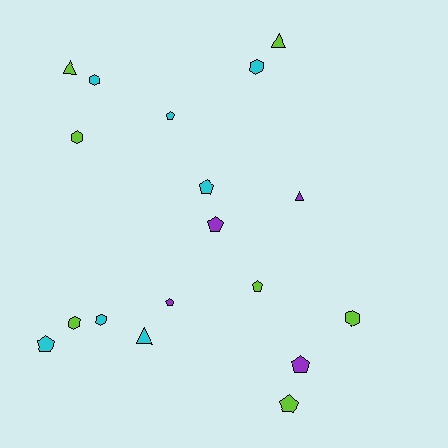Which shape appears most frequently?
Pentagon, with 8 objects.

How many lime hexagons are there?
There are 3 lime hexagons.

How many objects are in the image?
There are 18 objects.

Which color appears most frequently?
Lime, with 7 objects.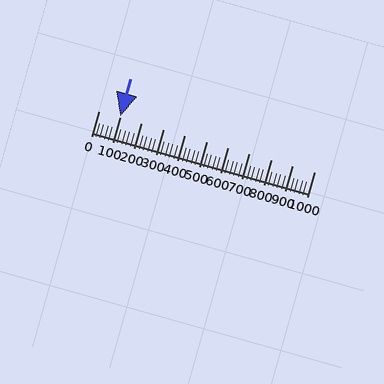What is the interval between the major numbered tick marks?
The major tick marks are spaced 100 units apart.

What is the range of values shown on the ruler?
The ruler shows values from 0 to 1000.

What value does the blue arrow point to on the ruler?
The blue arrow points to approximately 100.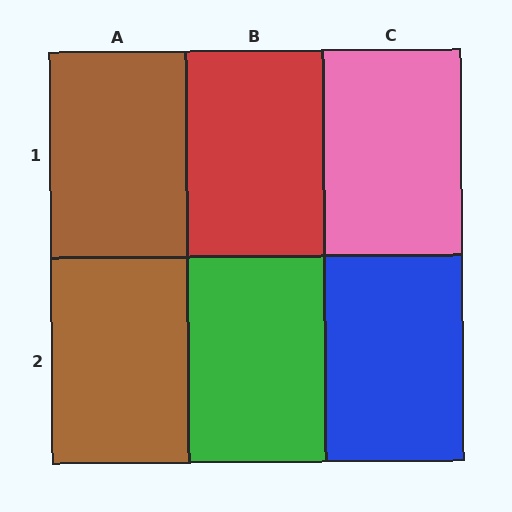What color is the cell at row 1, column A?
Brown.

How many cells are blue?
1 cell is blue.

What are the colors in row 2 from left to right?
Brown, green, blue.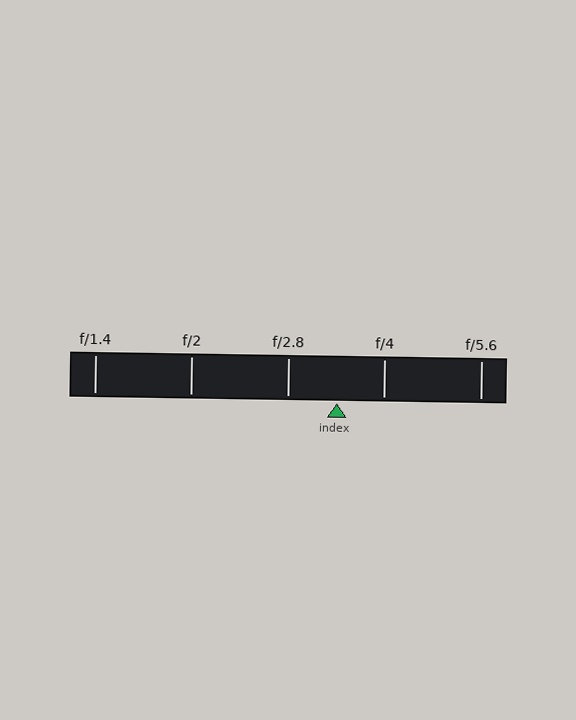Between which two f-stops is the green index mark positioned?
The index mark is between f/2.8 and f/4.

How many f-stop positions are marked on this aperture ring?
There are 5 f-stop positions marked.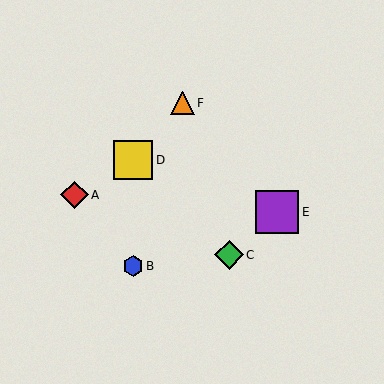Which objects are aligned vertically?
Objects B, D are aligned vertically.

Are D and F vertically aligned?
No, D is at x≈133 and F is at x≈182.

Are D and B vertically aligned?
Yes, both are at x≈133.